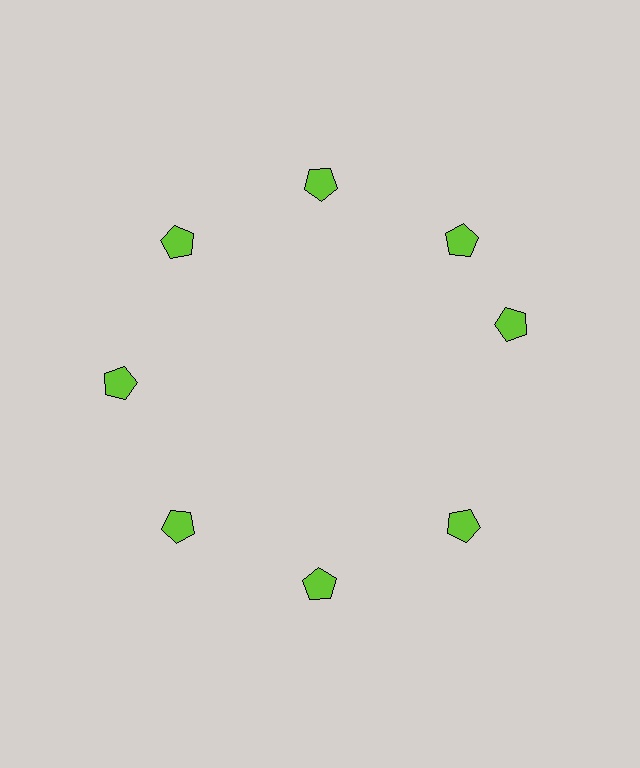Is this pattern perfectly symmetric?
No. The 8 lime pentagons are arranged in a ring, but one element near the 3 o'clock position is rotated out of alignment along the ring, breaking the 8-fold rotational symmetry.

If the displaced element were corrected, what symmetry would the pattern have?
It would have 8-fold rotational symmetry — the pattern would map onto itself every 45 degrees.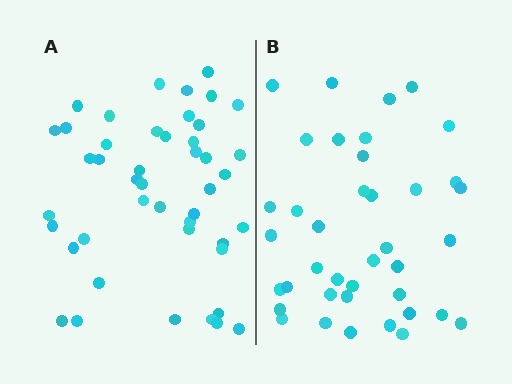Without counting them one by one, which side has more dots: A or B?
Region A (the left region) has more dots.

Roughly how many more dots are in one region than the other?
Region A has about 6 more dots than region B.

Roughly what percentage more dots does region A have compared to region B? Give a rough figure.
About 15% more.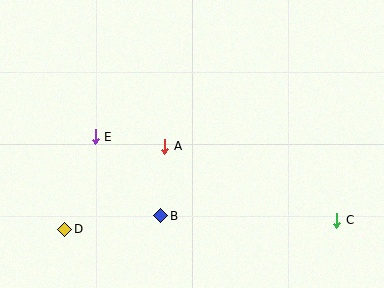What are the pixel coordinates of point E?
Point E is at (95, 137).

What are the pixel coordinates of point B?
Point B is at (161, 216).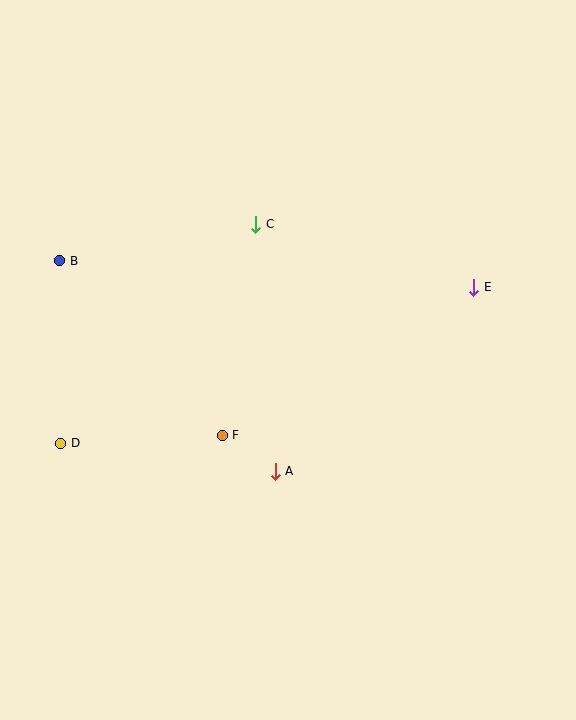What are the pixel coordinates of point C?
Point C is at (256, 224).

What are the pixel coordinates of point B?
Point B is at (60, 261).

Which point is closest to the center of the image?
Point F at (222, 435) is closest to the center.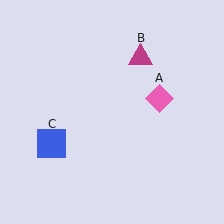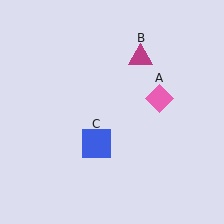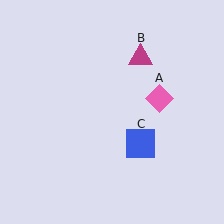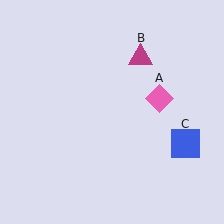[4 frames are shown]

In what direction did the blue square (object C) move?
The blue square (object C) moved right.